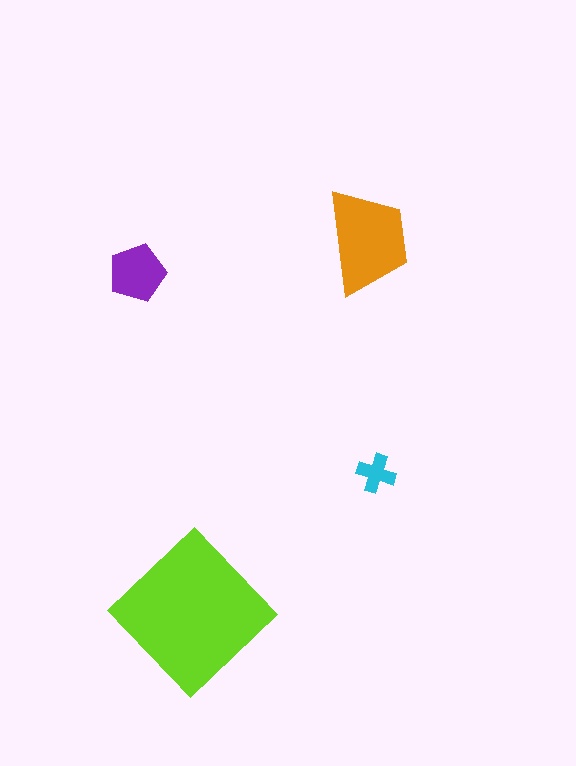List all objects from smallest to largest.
The cyan cross, the purple pentagon, the orange trapezoid, the lime diamond.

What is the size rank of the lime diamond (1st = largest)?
1st.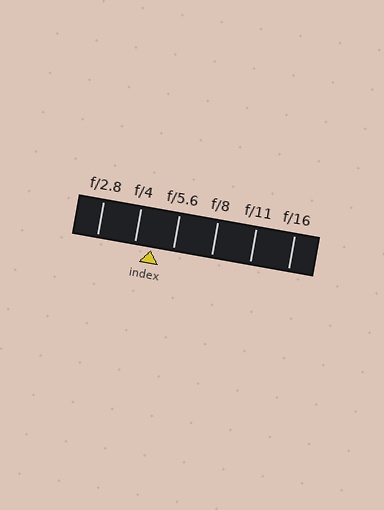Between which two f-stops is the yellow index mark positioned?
The index mark is between f/4 and f/5.6.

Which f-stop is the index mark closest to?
The index mark is closest to f/4.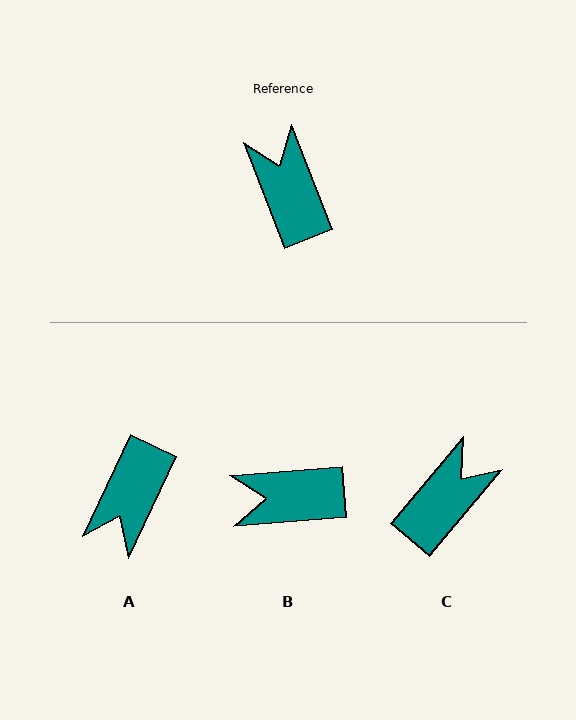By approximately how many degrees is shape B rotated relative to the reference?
Approximately 73 degrees counter-clockwise.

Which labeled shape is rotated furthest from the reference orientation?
A, about 133 degrees away.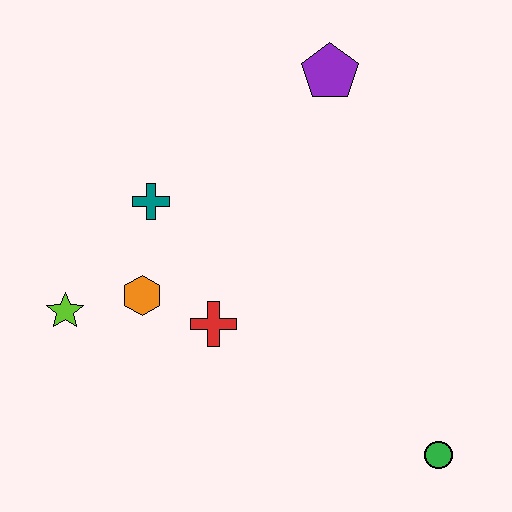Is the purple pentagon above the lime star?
Yes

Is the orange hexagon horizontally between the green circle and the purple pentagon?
No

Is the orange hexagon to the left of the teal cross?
Yes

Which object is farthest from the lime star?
The green circle is farthest from the lime star.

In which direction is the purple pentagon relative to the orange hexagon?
The purple pentagon is above the orange hexagon.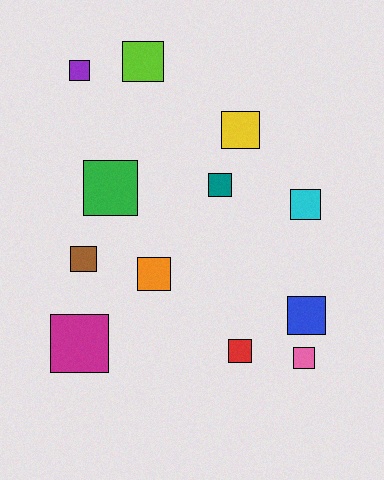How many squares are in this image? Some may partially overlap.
There are 12 squares.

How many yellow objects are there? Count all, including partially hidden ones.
There is 1 yellow object.